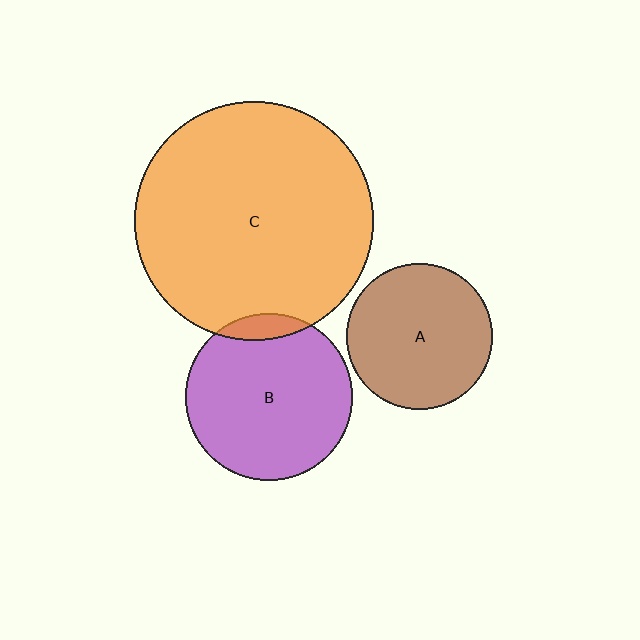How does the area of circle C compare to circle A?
Approximately 2.7 times.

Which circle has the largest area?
Circle C (orange).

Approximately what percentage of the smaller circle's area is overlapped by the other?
Approximately 10%.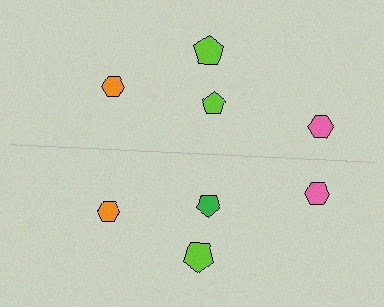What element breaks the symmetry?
The green pentagon on the bottom side breaks the symmetry — its mirror counterpart is lime.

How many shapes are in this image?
There are 8 shapes in this image.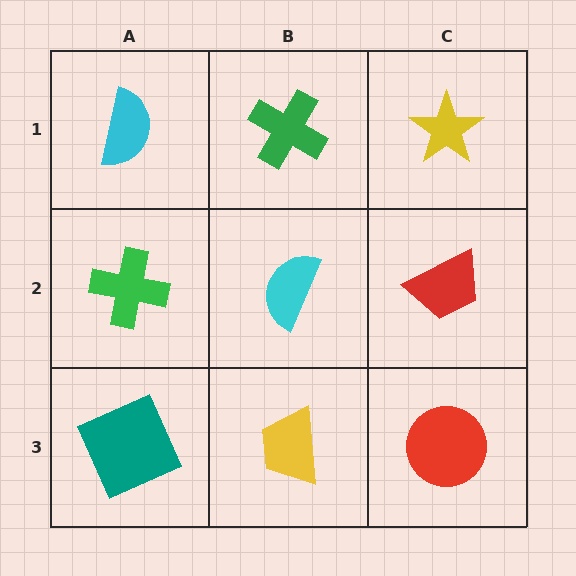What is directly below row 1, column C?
A red trapezoid.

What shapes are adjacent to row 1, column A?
A green cross (row 2, column A), a green cross (row 1, column B).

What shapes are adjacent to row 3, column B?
A cyan semicircle (row 2, column B), a teal square (row 3, column A), a red circle (row 3, column C).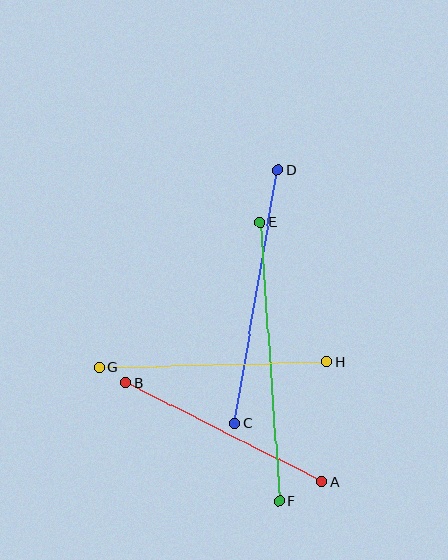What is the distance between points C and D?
The distance is approximately 256 pixels.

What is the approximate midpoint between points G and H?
The midpoint is at approximately (213, 365) pixels.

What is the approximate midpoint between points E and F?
The midpoint is at approximately (270, 362) pixels.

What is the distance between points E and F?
The distance is approximately 280 pixels.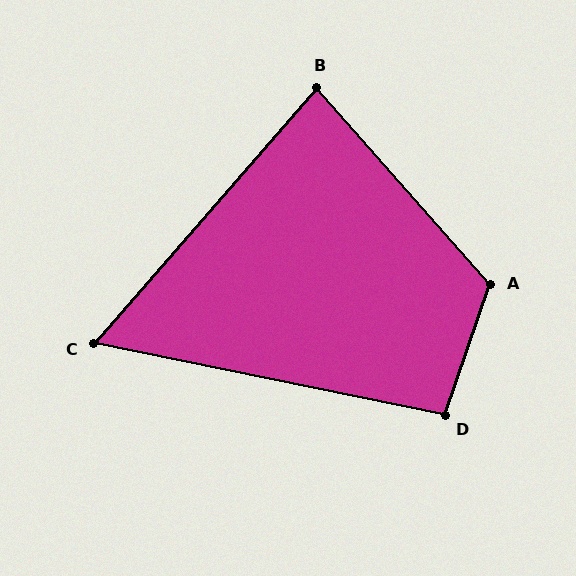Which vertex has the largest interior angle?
A, at approximately 120 degrees.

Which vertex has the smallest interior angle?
C, at approximately 60 degrees.